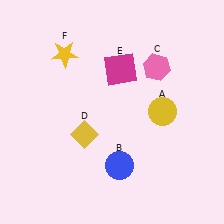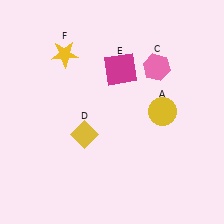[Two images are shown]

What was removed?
The blue circle (B) was removed in Image 2.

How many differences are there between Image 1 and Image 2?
There is 1 difference between the two images.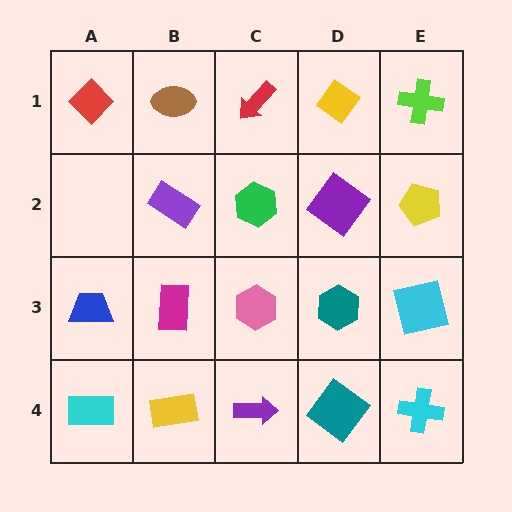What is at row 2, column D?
A purple diamond.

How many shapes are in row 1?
5 shapes.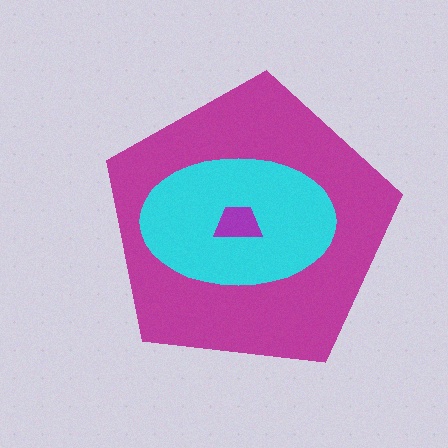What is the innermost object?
The purple trapezoid.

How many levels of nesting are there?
3.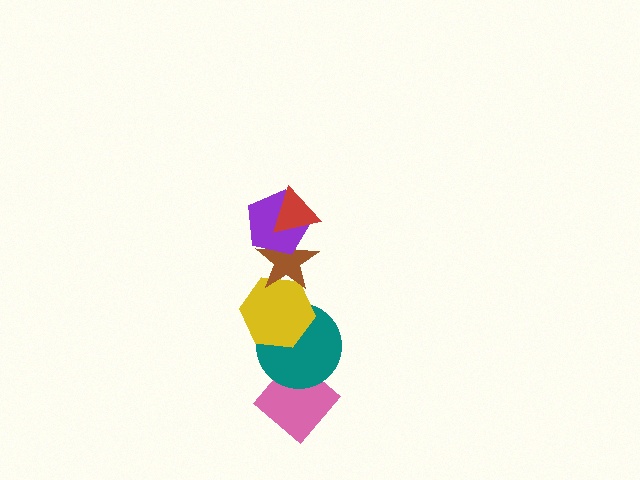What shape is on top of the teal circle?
The yellow hexagon is on top of the teal circle.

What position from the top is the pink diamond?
The pink diamond is 6th from the top.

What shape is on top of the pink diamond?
The teal circle is on top of the pink diamond.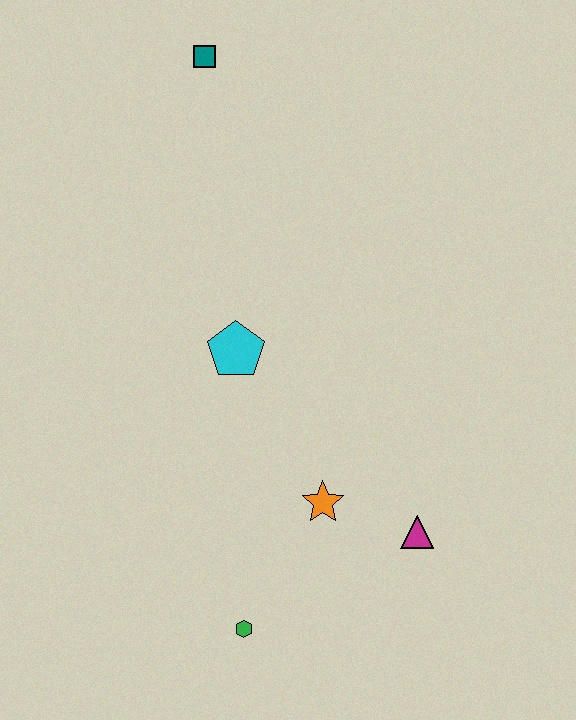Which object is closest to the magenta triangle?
The orange star is closest to the magenta triangle.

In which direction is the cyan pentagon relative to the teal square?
The cyan pentagon is below the teal square.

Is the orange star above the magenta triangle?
Yes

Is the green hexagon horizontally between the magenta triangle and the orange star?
No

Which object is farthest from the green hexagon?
The teal square is farthest from the green hexagon.